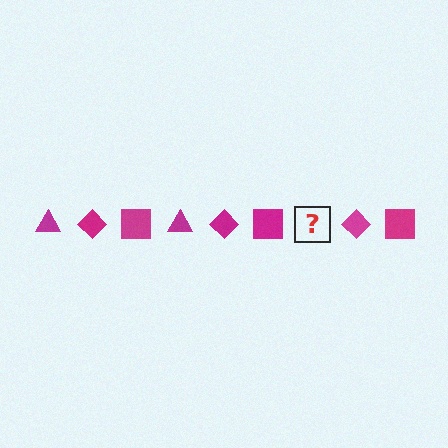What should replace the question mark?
The question mark should be replaced with a magenta triangle.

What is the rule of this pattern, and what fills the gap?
The rule is that the pattern cycles through triangle, diamond, square shapes in magenta. The gap should be filled with a magenta triangle.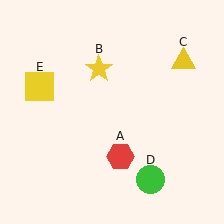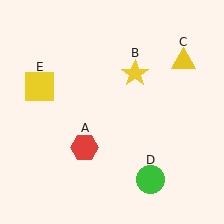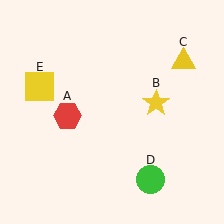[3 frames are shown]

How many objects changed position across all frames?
2 objects changed position: red hexagon (object A), yellow star (object B).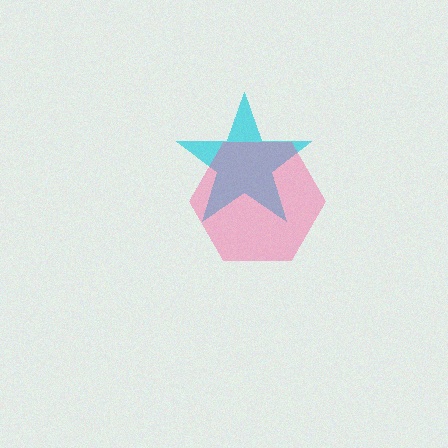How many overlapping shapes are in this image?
There are 2 overlapping shapes in the image.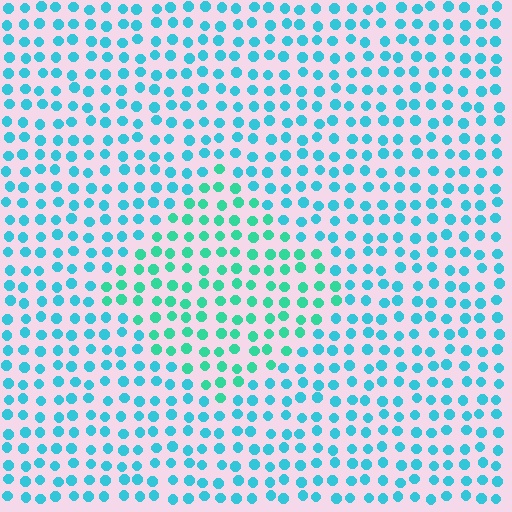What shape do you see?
I see a diamond.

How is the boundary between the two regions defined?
The boundary is defined purely by a slight shift in hue (about 29 degrees). Spacing, size, and orientation are identical on both sides.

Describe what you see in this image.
The image is filled with small cyan elements in a uniform arrangement. A diamond-shaped region is visible where the elements are tinted to a slightly different hue, forming a subtle color boundary.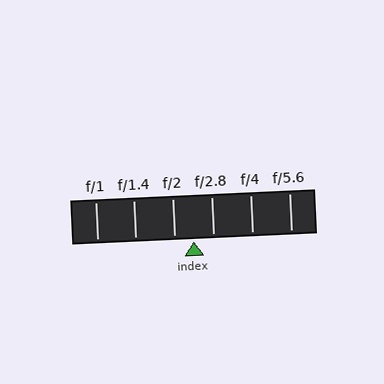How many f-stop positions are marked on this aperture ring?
There are 6 f-stop positions marked.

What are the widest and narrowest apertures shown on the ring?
The widest aperture shown is f/1 and the narrowest is f/5.6.